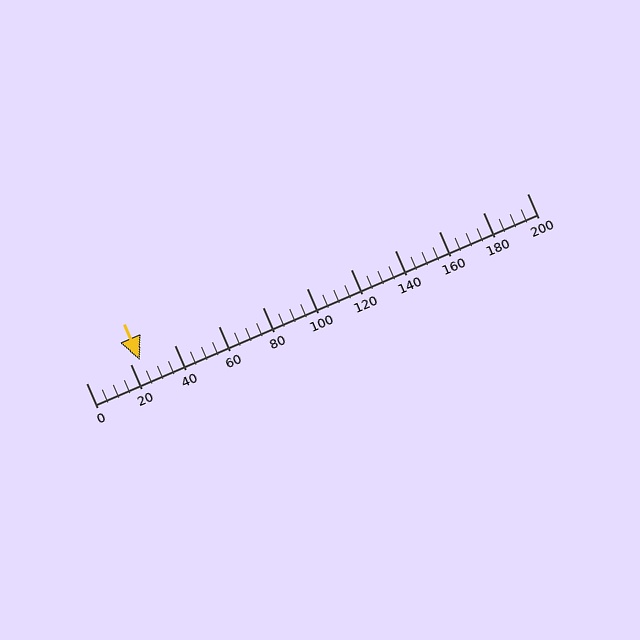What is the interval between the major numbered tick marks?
The major tick marks are spaced 20 units apart.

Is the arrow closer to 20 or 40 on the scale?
The arrow is closer to 20.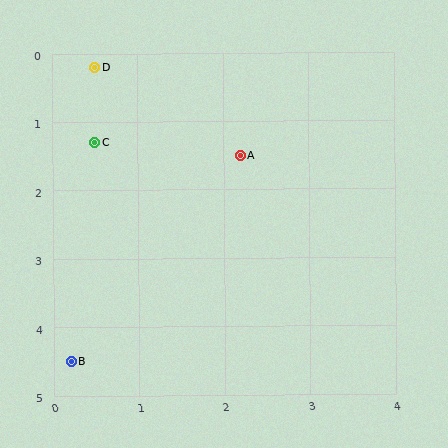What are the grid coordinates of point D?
Point D is at approximately (0.5, 0.2).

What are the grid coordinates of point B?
Point B is at approximately (0.2, 4.5).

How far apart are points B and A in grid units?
Points B and A are about 3.6 grid units apart.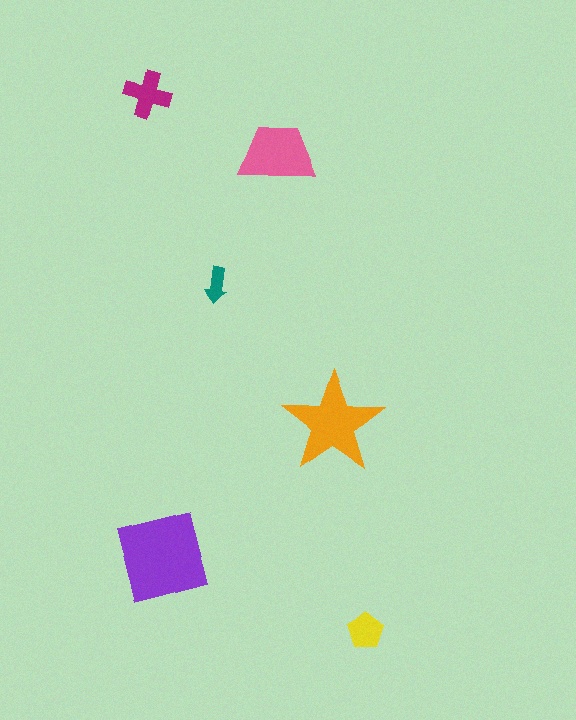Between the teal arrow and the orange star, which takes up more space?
The orange star.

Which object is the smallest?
The teal arrow.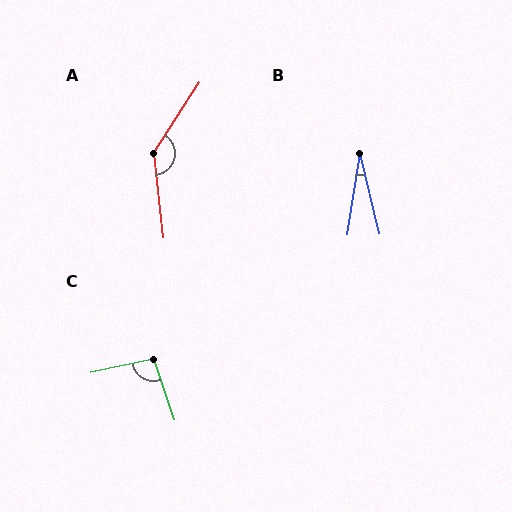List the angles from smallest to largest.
B (22°), C (97°), A (140°).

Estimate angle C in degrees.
Approximately 97 degrees.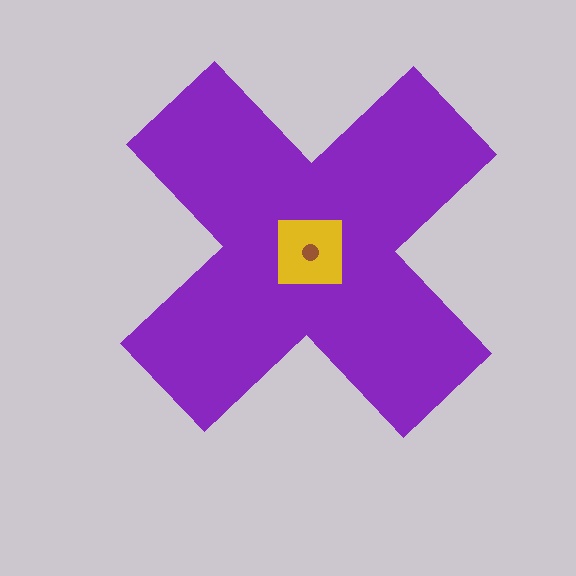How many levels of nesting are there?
3.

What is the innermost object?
The brown circle.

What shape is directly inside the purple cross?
The yellow square.